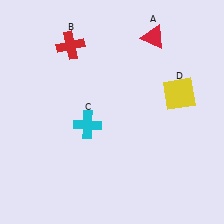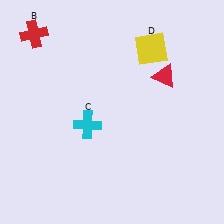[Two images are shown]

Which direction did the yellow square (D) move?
The yellow square (D) moved up.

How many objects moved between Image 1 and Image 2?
3 objects moved between the two images.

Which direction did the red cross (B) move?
The red cross (B) moved left.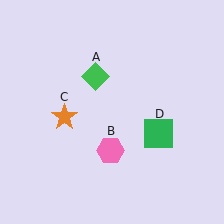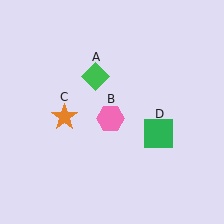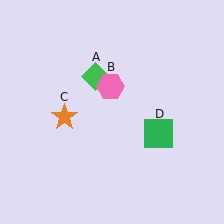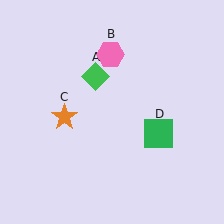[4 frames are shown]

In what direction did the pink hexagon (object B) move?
The pink hexagon (object B) moved up.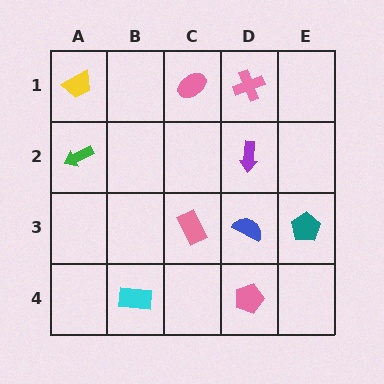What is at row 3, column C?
A pink rectangle.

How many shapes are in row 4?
2 shapes.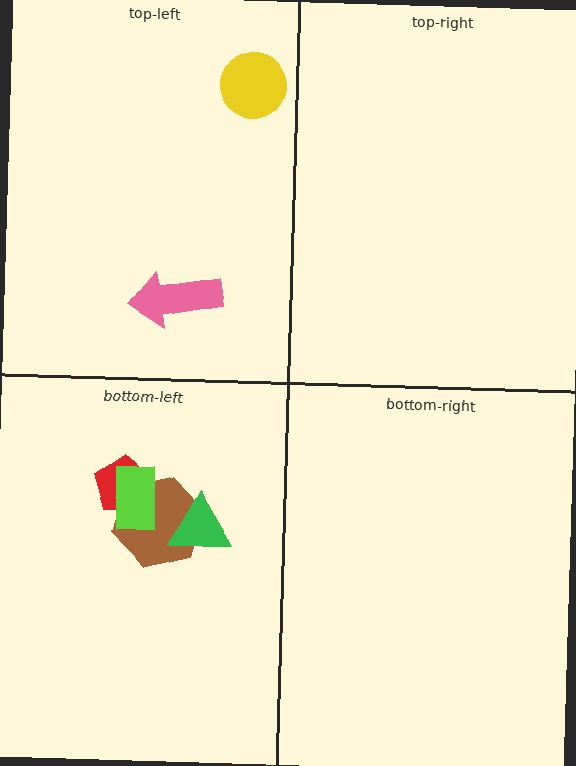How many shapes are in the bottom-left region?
4.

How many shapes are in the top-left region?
2.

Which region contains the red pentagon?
The bottom-left region.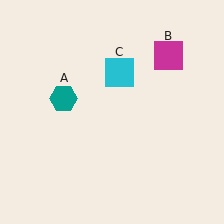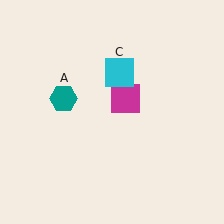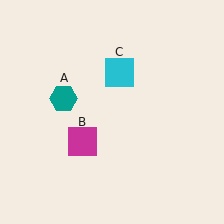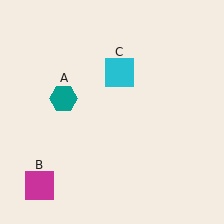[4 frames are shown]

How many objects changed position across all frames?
1 object changed position: magenta square (object B).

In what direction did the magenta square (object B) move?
The magenta square (object B) moved down and to the left.